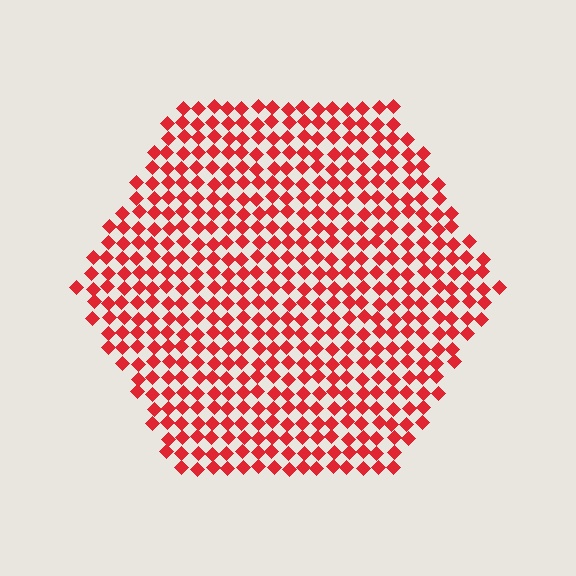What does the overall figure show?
The overall figure shows a hexagon.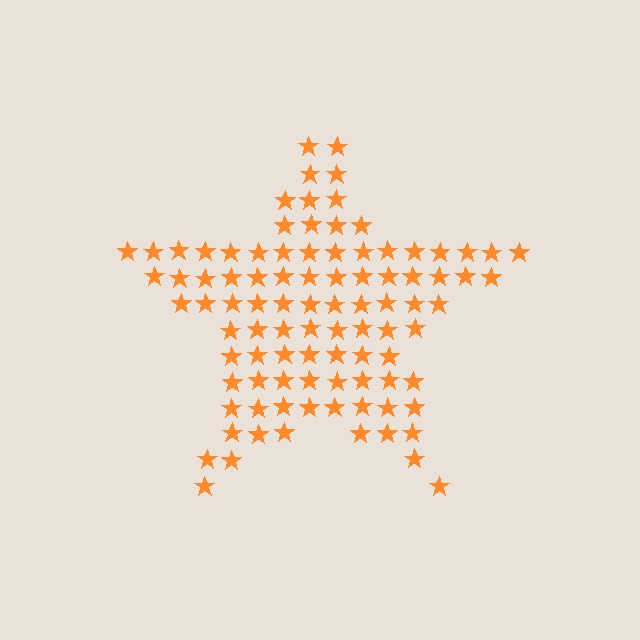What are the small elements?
The small elements are stars.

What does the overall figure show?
The overall figure shows a star.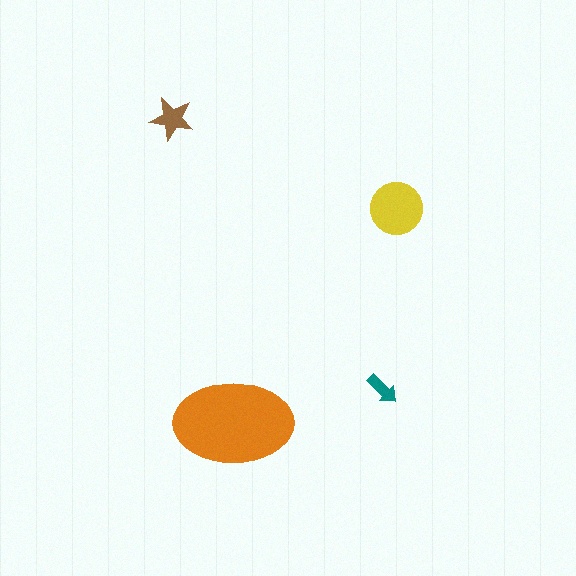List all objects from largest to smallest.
The orange ellipse, the yellow circle, the brown star, the teal arrow.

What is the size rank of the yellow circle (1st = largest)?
2nd.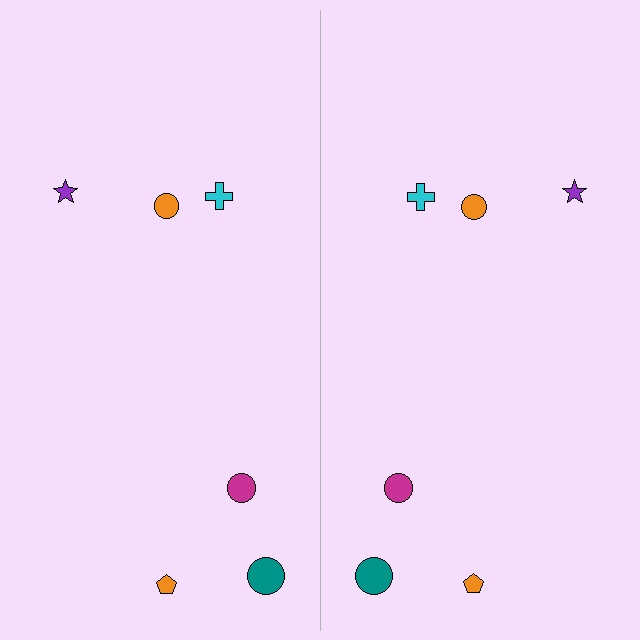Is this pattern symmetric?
Yes, this pattern has bilateral (reflection) symmetry.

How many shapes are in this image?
There are 12 shapes in this image.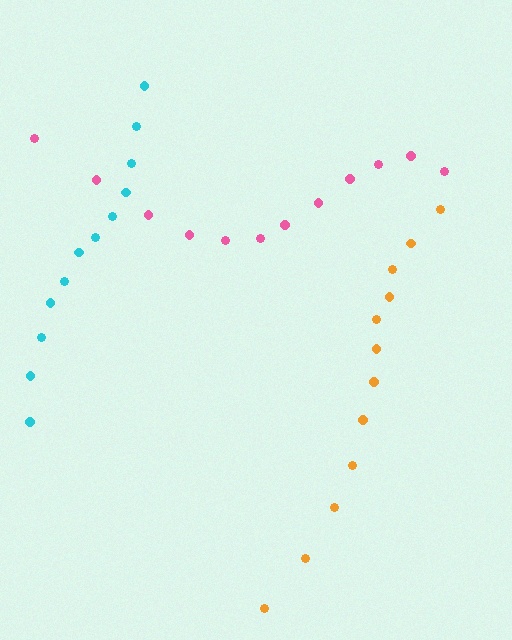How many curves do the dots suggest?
There are 3 distinct paths.